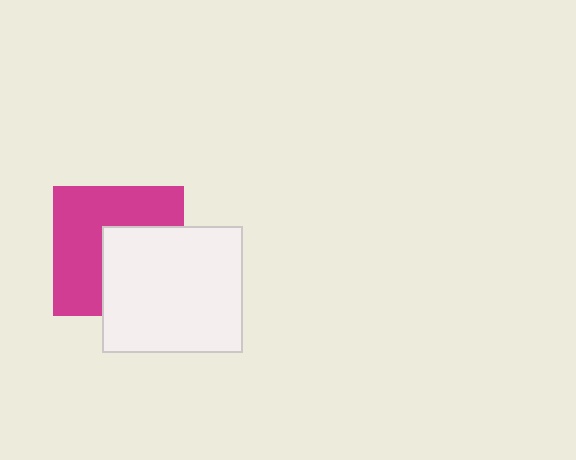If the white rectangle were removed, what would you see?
You would see the complete magenta square.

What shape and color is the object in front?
The object in front is a white rectangle.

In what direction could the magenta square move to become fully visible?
The magenta square could move toward the upper-left. That would shift it out from behind the white rectangle entirely.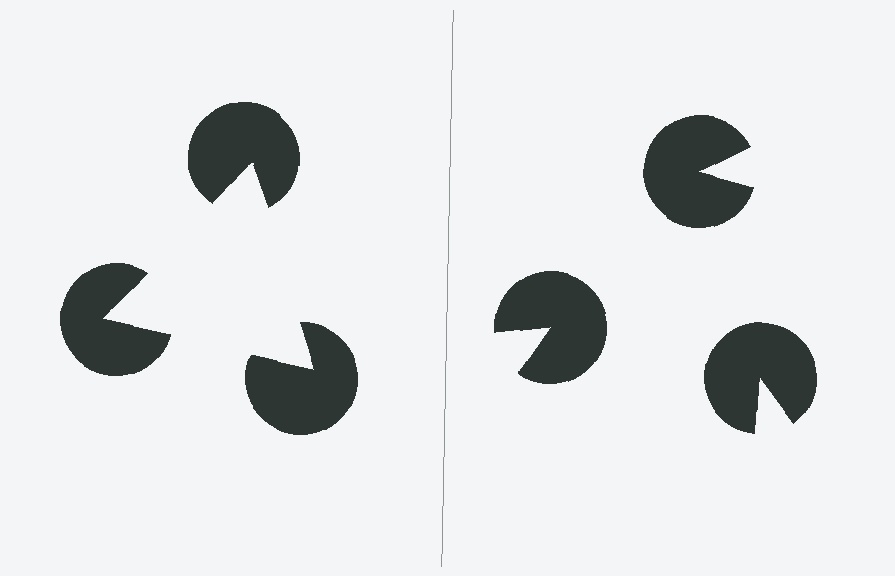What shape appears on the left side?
An illusory triangle.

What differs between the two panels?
The pac-man discs are positioned identically on both sides; only the wedge orientations differ. On the left they align to a triangle; on the right they are misaligned.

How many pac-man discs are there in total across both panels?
6 — 3 on each side.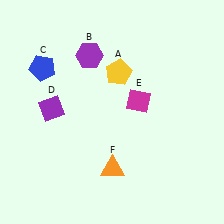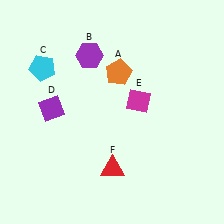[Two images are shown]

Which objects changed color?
A changed from yellow to orange. C changed from blue to cyan. F changed from orange to red.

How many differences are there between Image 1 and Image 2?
There are 3 differences between the two images.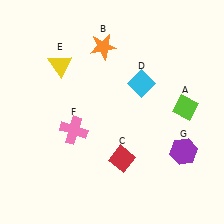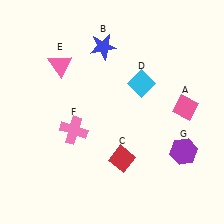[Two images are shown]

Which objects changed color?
A changed from lime to pink. B changed from orange to blue. E changed from yellow to pink.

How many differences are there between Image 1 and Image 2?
There are 3 differences between the two images.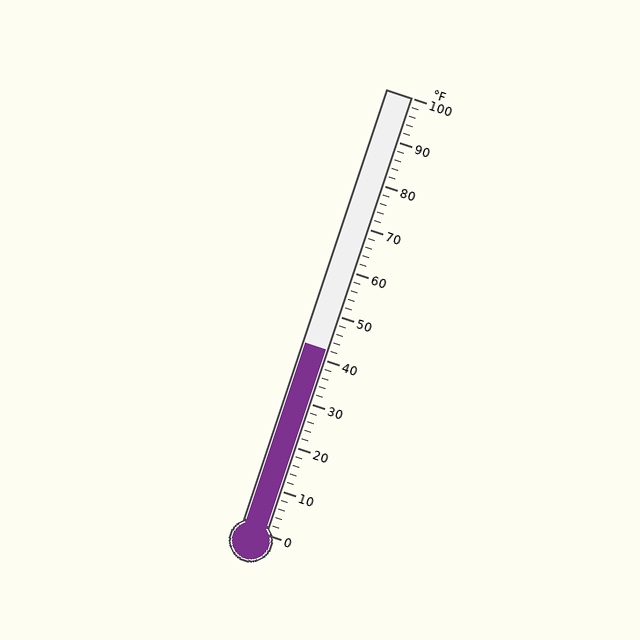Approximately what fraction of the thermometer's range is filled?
The thermometer is filled to approximately 40% of its range.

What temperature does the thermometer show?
The thermometer shows approximately 42°F.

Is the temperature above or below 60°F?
The temperature is below 60°F.